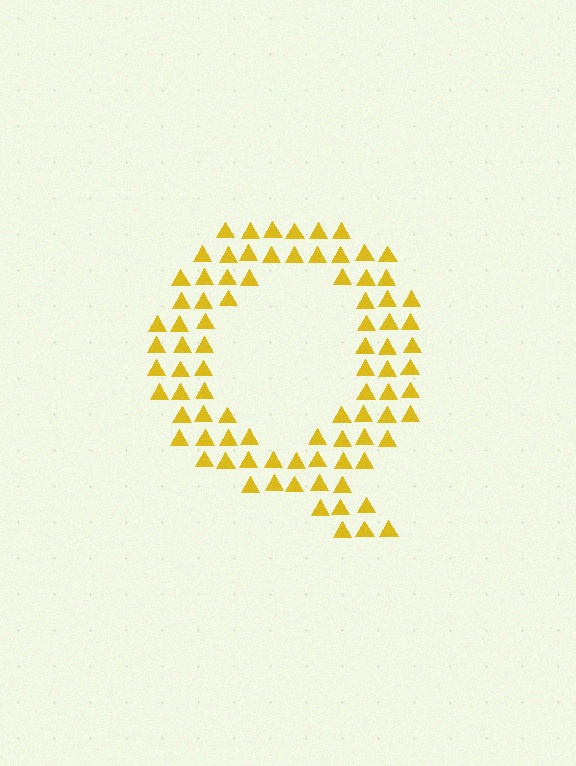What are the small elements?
The small elements are triangles.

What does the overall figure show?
The overall figure shows the letter Q.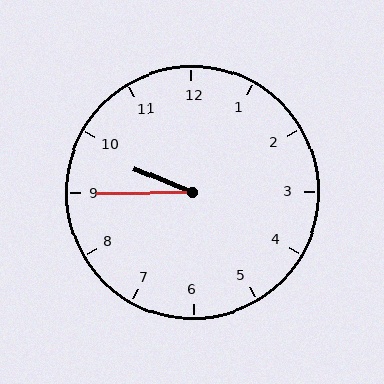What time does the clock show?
9:45.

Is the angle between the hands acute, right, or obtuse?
It is acute.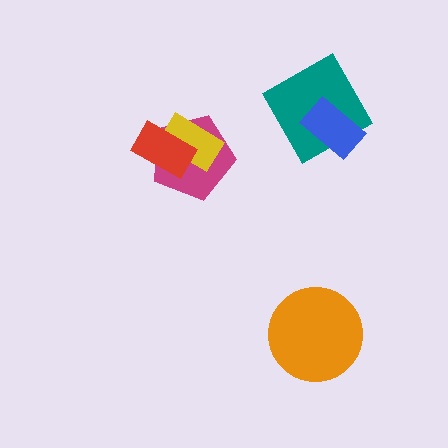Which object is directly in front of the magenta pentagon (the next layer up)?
The yellow rectangle is directly in front of the magenta pentagon.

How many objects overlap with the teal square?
1 object overlaps with the teal square.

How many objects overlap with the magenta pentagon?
2 objects overlap with the magenta pentagon.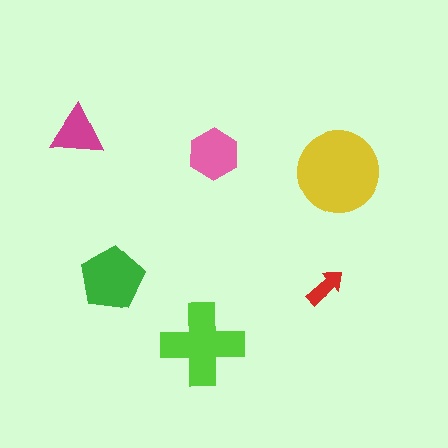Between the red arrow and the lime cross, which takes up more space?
The lime cross.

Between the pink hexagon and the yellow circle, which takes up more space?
The yellow circle.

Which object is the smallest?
The red arrow.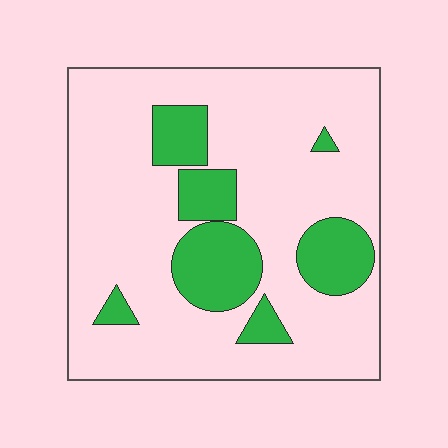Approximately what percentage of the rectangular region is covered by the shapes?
Approximately 20%.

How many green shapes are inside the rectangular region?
7.